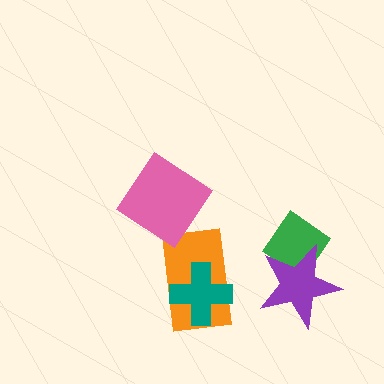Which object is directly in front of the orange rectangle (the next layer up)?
The pink diamond is directly in front of the orange rectangle.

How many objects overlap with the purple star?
1 object overlaps with the purple star.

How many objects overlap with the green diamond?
1 object overlaps with the green diamond.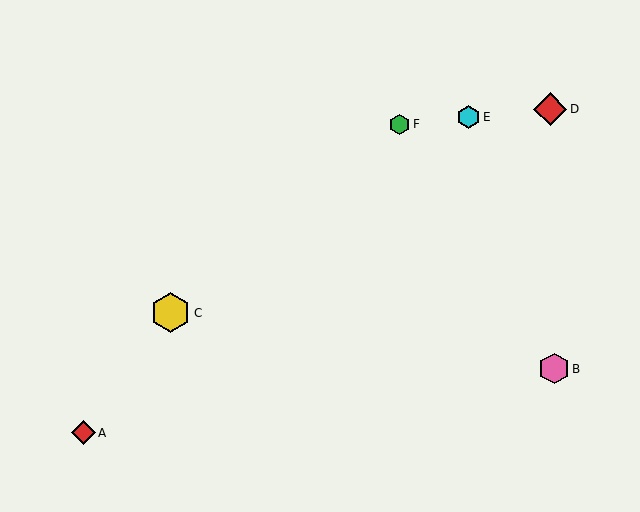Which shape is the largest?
The yellow hexagon (labeled C) is the largest.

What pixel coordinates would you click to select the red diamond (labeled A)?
Click at (84, 433) to select the red diamond A.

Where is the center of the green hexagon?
The center of the green hexagon is at (399, 124).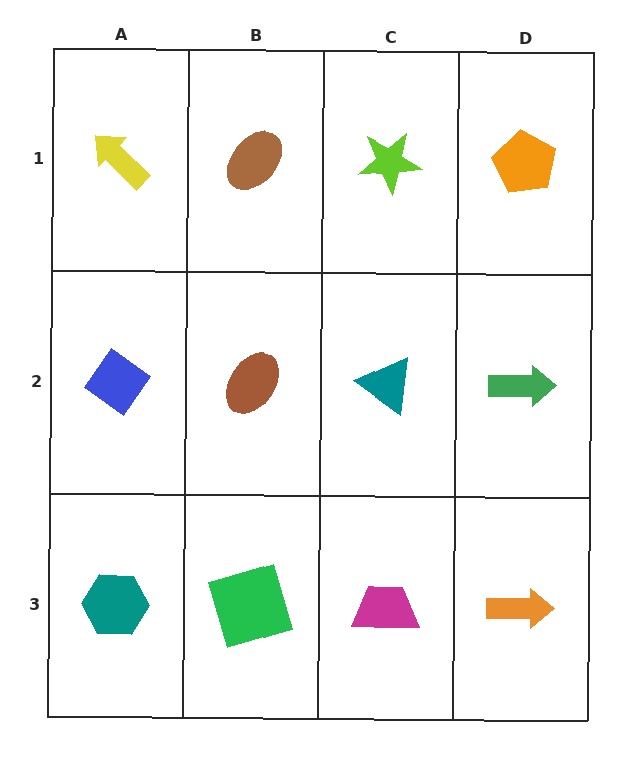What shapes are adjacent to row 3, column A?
A blue diamond (row 2, column A), a green square (row 3, column B).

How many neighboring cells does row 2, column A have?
3.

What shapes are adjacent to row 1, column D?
A green arrow (row 2, column D), a lime star (row 1, column C).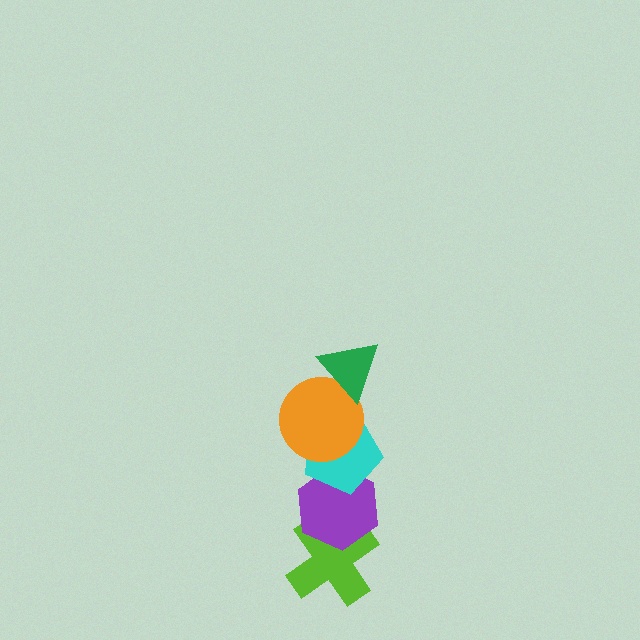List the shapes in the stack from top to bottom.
From top to bottom: the green triangle, the orange circle, the cyan pentagon, the purple hexagon, the lime cross.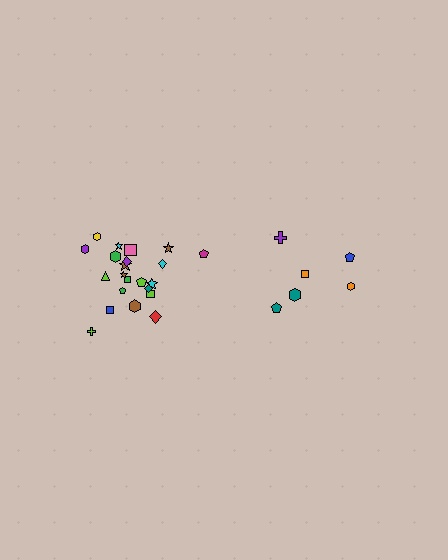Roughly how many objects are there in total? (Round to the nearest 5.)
Roughly 30 objects in total.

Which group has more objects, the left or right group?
The left group.